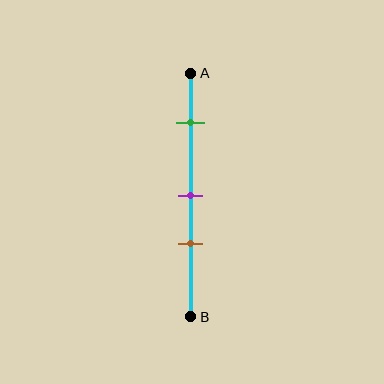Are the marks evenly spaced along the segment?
No, the marks are not evenly spaced.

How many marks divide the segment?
There are 3 marks dividing the segment.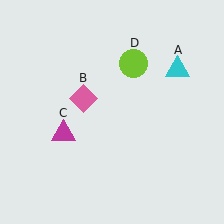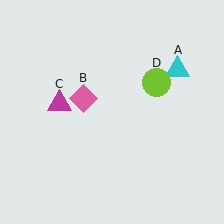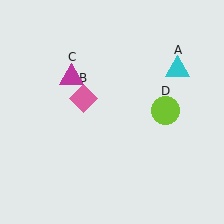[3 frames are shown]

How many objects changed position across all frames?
2 objects changed position: magenta triangle (object C), lime circle (object D).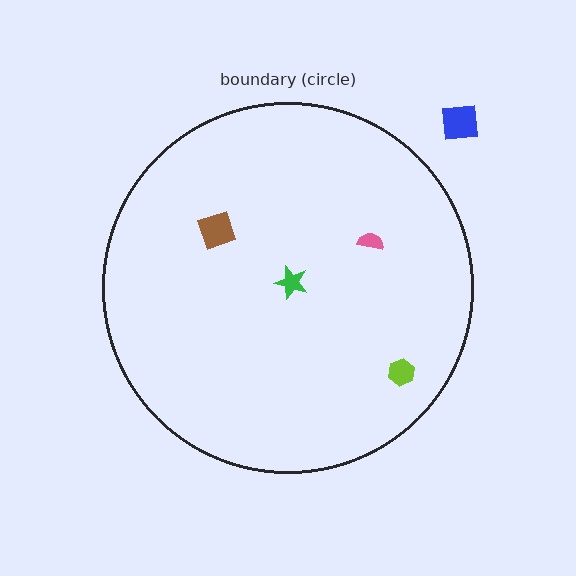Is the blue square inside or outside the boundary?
Outside.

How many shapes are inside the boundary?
4 inside, 1 outside.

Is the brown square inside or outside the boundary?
Inside.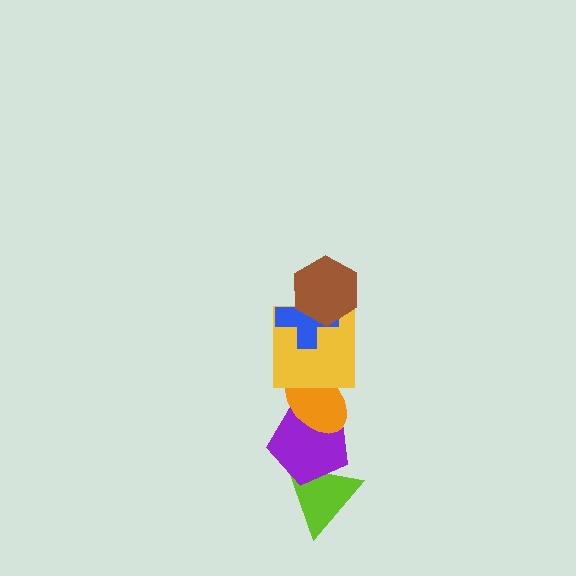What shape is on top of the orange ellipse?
The yellow square is on top of the orange ellipse.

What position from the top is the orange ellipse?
The orange ellipse is 4th from the top.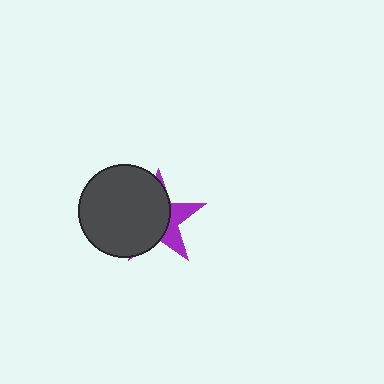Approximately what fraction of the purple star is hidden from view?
Roughly 67% of the purple star is hidden behind the dark gray circle.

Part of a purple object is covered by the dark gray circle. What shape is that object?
It is a star.